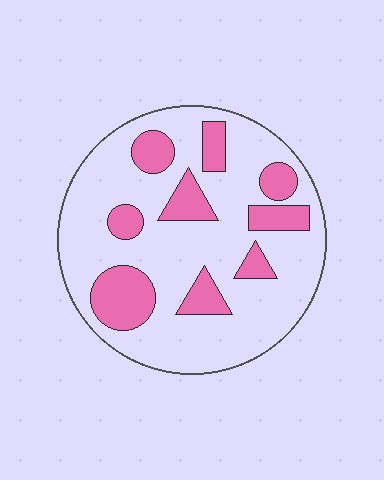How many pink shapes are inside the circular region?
9.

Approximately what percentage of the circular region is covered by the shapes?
Approximately 25%.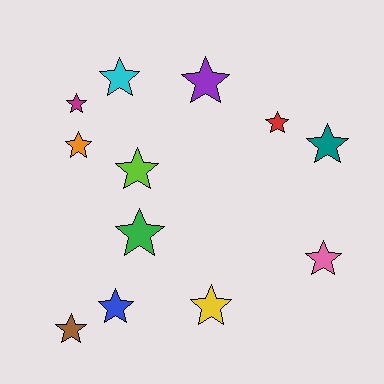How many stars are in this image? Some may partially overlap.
There are 12 stars.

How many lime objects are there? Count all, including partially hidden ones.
There is 1 lime object.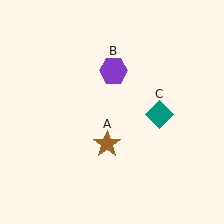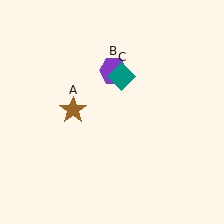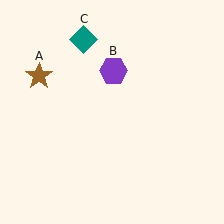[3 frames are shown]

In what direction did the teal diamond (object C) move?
The teal diamond (object C) moved up and to the left.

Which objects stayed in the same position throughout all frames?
Purple hexagon (object B) remained stationary.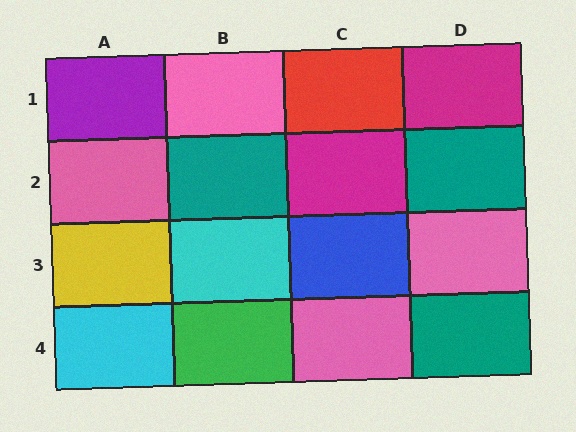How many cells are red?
1 cell is red.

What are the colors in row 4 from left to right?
Cyan, green, pink, teal.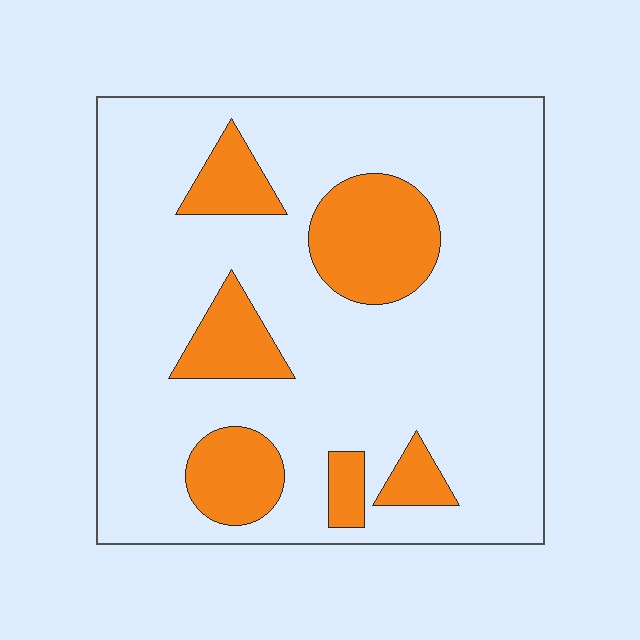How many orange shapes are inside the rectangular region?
6.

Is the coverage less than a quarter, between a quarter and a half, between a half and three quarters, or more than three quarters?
Less than a quarter.